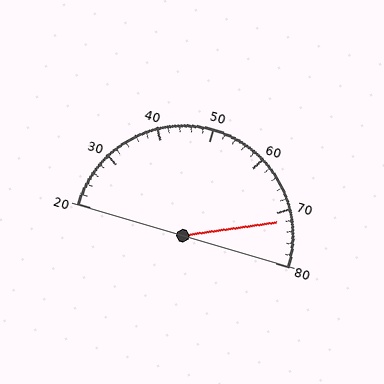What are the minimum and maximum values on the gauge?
The gauge ranges from 20 to 80.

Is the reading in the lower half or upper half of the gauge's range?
The reading is in the upper half of the range (20 to 80).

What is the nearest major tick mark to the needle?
The nearest major tick mark is 70.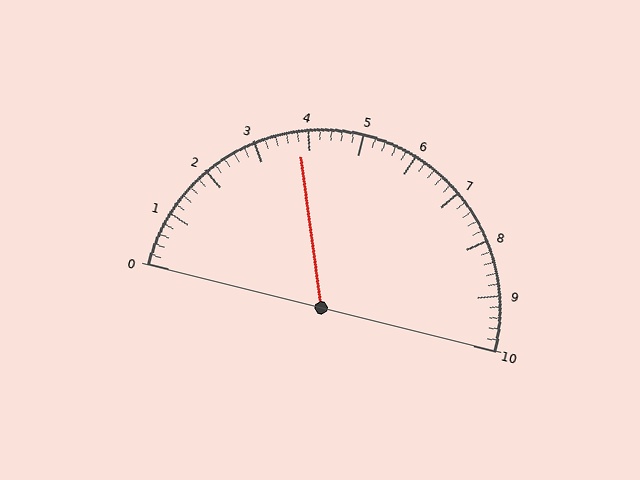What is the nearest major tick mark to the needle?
The nearest major tick mark is 4.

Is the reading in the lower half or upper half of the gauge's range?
The reading is in the lower half of the range (0 to 10).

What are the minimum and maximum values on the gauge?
The gauge ranges from 0 to 10.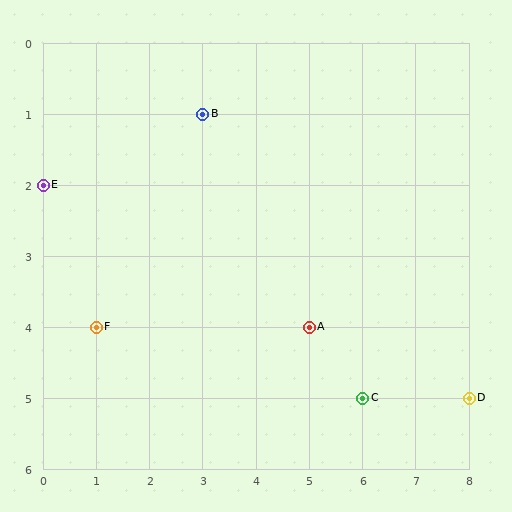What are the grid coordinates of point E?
Point E is at grid coordinates (0, 2).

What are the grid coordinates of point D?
Point D is at grid coordinates (8, 5).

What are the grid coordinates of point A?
Point A is at grid coordinates (5, 4).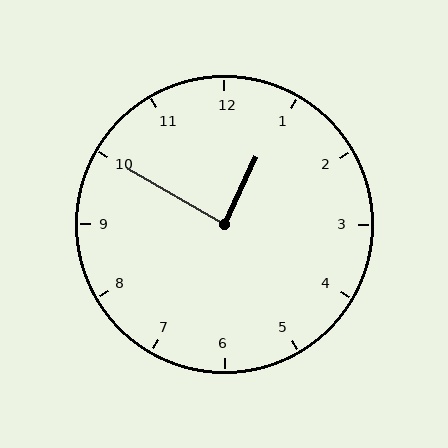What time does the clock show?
12:50.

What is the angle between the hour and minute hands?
Approximately 85 degrees.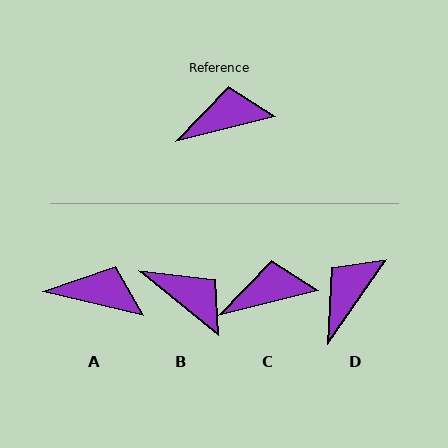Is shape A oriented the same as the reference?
No, it is off by about 28 degrees.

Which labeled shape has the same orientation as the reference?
C.